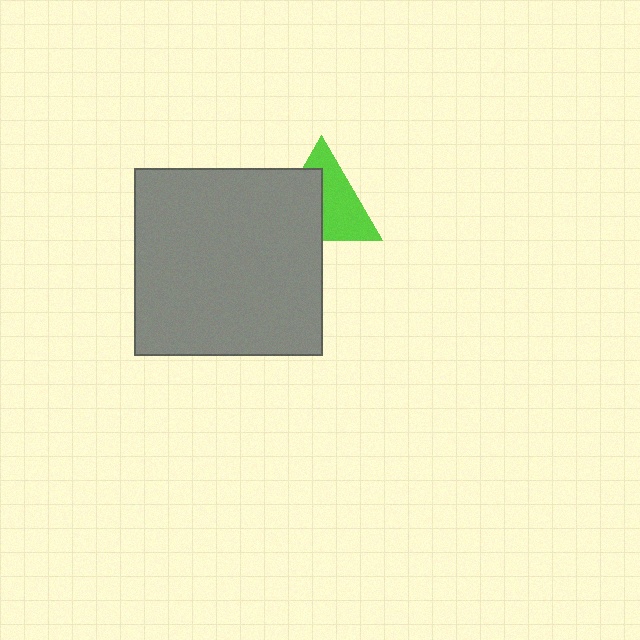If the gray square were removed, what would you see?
You would see the complete lime triangle.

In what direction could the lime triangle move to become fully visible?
The lime triangle could move toward the upper-right. That would shift it out from behind the gray square entirely.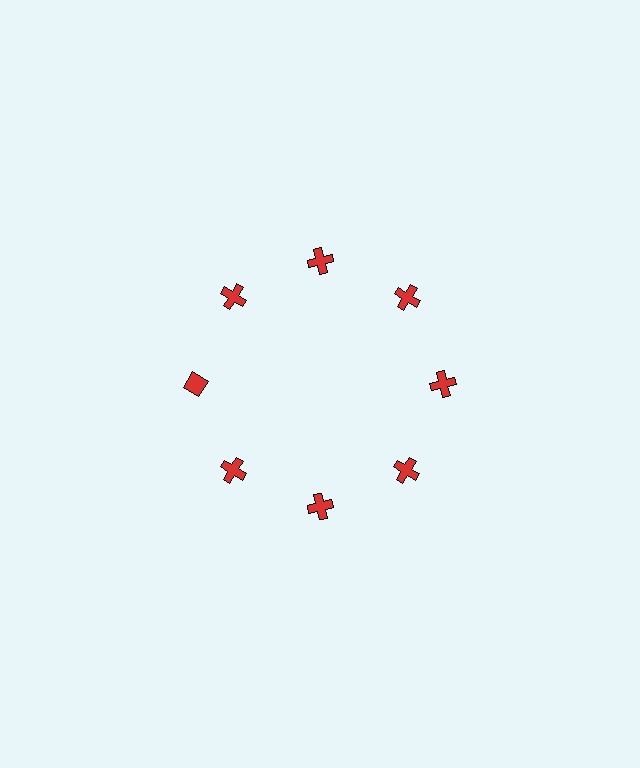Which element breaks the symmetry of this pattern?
The red diamond at roughly the 9 o'clock position breaks the symmetry. All other shapes are red crosses.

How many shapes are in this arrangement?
There are 8 shapes arranged in a ring pattern.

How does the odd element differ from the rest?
It has a different shape: diamond instead of cross.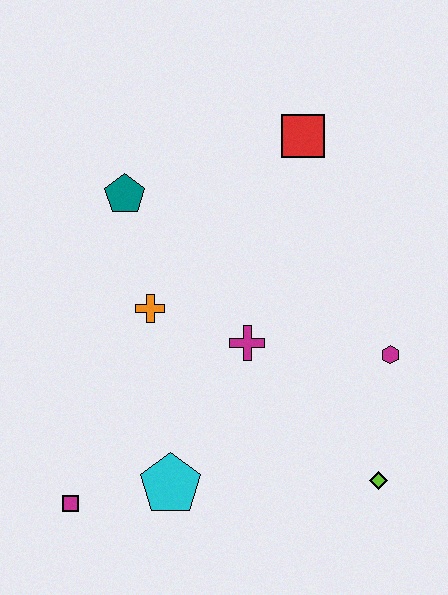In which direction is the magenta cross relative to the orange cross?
The magenta cross is to the right of the orange cross.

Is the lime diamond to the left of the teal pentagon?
No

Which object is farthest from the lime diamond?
The teal pentagon is farthest from the lime diamond.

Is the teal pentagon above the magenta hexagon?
Yes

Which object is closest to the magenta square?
The cyan pentagon is closest to the magenta square.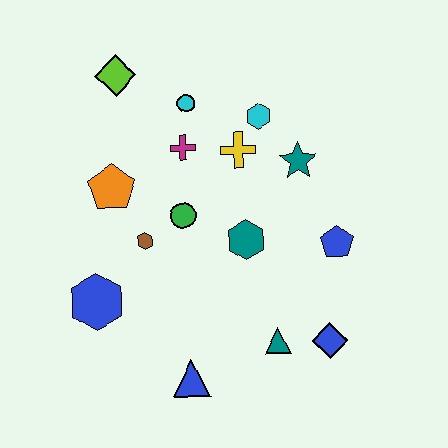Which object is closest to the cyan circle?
The magenta cross is closest to the cyan circle.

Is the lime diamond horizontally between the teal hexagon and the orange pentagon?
Yes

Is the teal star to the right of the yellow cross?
Yes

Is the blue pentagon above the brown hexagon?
No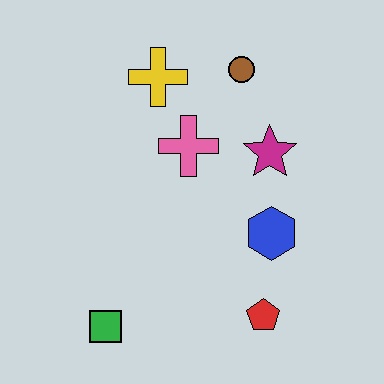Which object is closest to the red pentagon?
The blue hexagon is closest to the red pentagon.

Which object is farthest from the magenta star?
The green square is farthest from the magenta star.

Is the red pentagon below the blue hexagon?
Yes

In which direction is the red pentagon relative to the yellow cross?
The red pentagon is below the yellow cross.